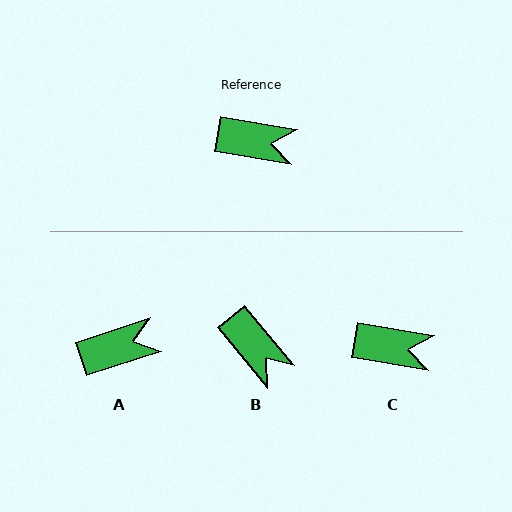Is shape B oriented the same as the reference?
No, it is off by about 40 degrees.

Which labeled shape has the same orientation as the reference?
C.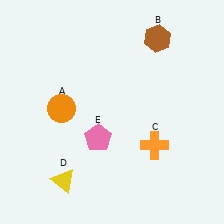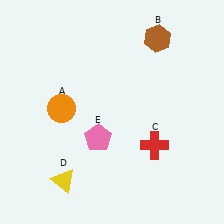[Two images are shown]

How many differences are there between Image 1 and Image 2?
There is 1 difference between the two images.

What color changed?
The cross (C) changed from orange in Image 1 to red in Image 2.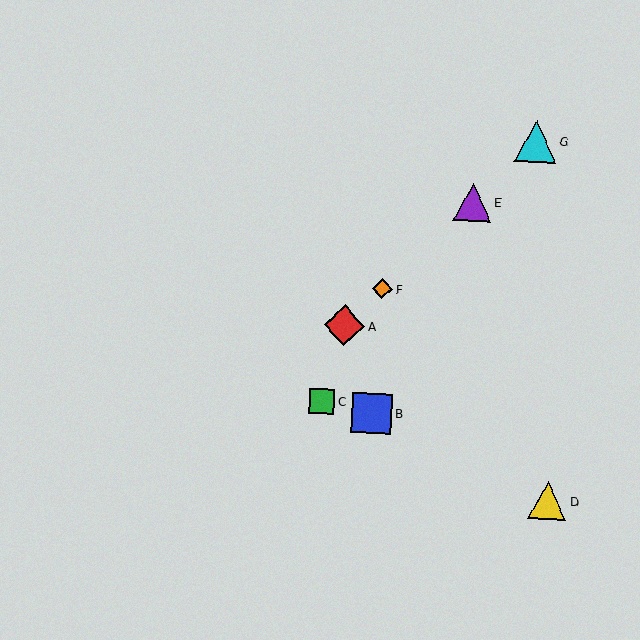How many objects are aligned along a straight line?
4 objects (A, E, F, G) are aligned along a straight line.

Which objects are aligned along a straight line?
Objects A, E, F, G are aligned along a straight line.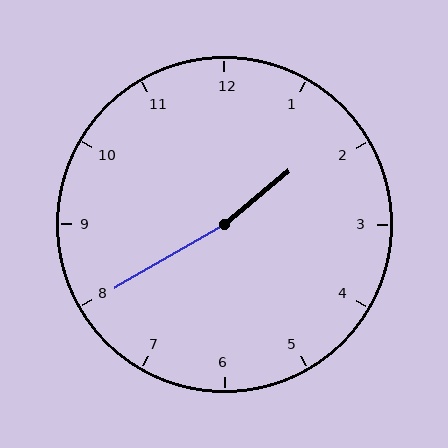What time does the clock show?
1:40.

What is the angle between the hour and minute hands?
Approximately 170 degrees.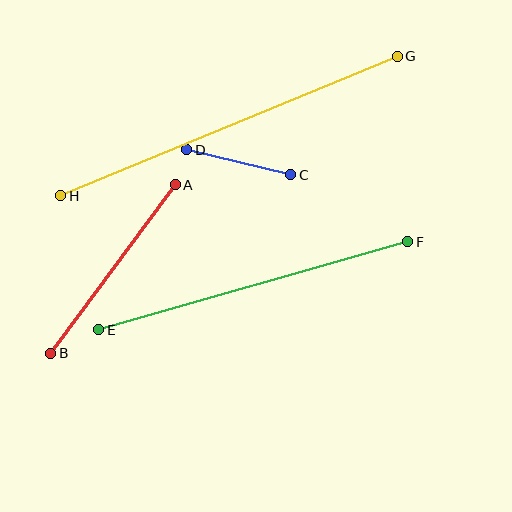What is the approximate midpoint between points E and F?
The midpoint is at approximately (253, 286) pixels.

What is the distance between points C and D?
The distance is approximately 107 pixels.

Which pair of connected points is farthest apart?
Points G and H are farthest apart.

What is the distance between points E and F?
The distance is approximately 321 pixels.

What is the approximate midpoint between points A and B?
The midpoint is at approximately (113, 269) pixels.